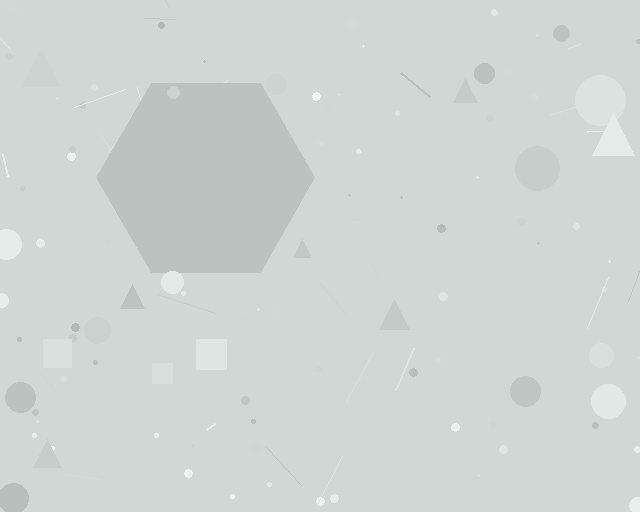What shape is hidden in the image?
A hexagon is hidden in the image.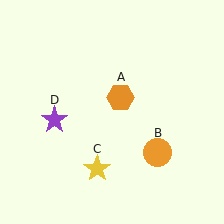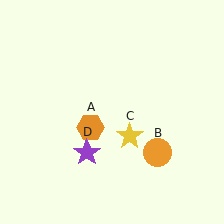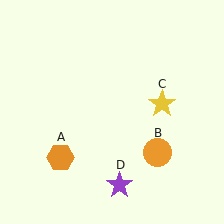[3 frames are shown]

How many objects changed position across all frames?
3 objects changed position: orange hexagon (object A), yellow star (object C), purple star (object D).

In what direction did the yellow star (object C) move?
The yellow star (object C) moved up and to the right.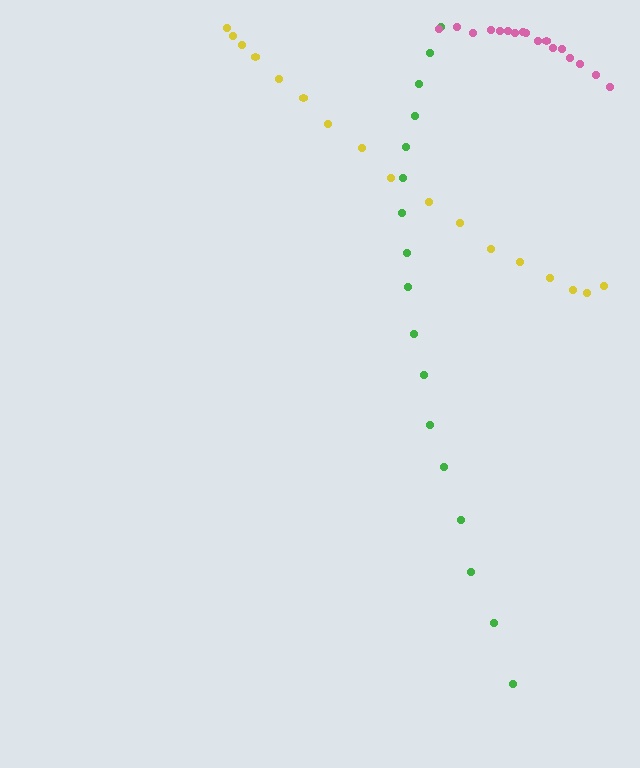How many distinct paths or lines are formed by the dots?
There are 3 distinct paths.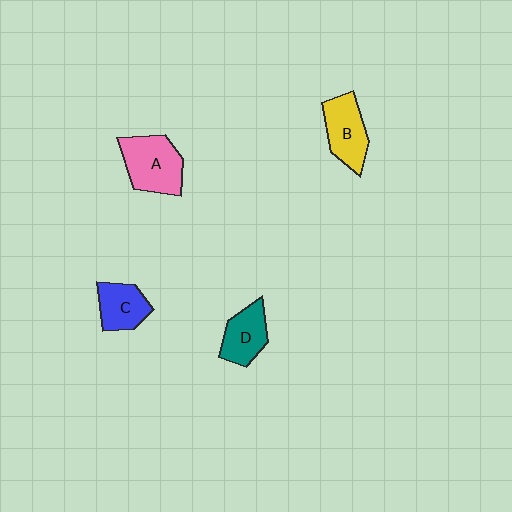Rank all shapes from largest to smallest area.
From largest to smallest: A (pink), B (yellow), D (teal), C (blue).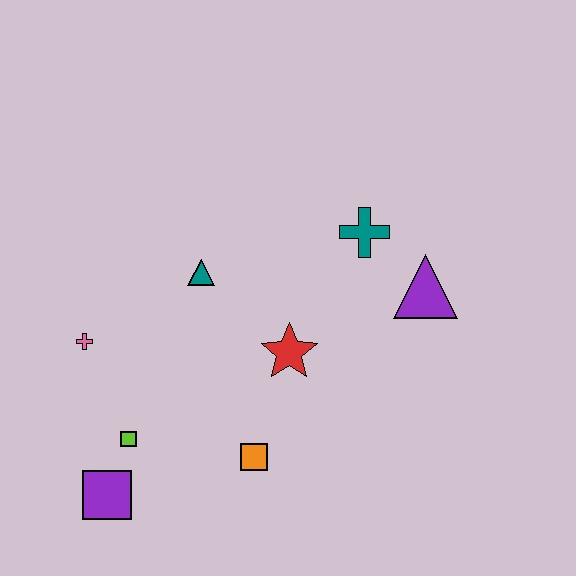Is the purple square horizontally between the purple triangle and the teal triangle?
No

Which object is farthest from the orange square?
The teal cross is farthest from the orange square.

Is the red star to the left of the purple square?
No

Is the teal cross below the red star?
No